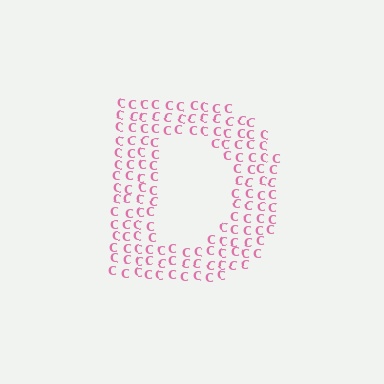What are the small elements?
The small elements are letter C's.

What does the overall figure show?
The overall figure shows the letter D.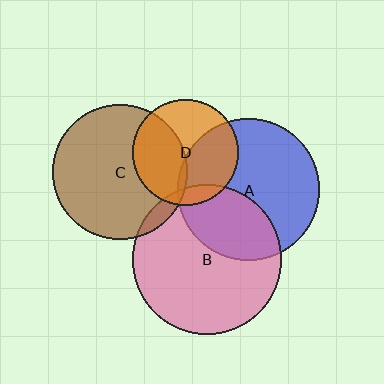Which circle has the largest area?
Circle B (pink).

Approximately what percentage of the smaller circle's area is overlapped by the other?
Approximately 5%.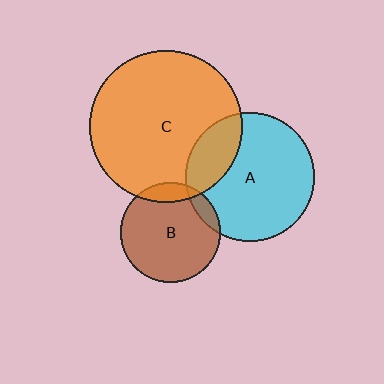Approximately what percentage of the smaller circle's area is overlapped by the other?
Approximately 10%.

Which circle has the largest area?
Circle C (orange).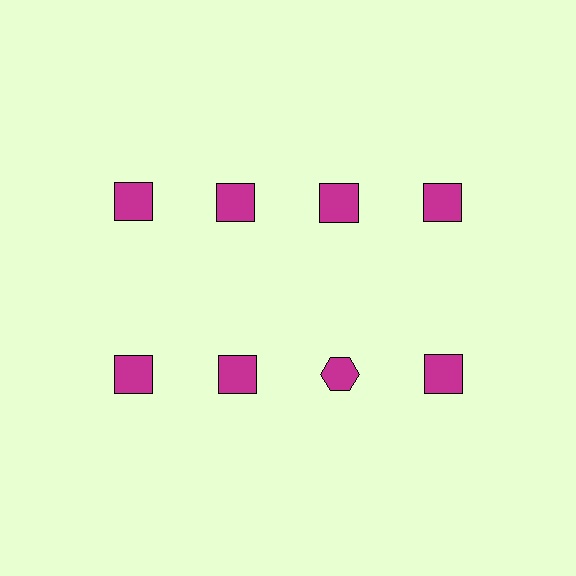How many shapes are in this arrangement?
There are 8 shapes arranged in a grid pattern.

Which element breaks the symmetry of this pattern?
The magenta hexagon in the second row, center column breaks the symmetry. All other shapes are magenta squares.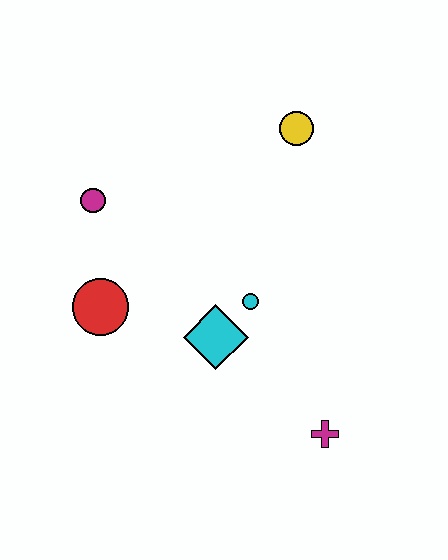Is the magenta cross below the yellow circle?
Yes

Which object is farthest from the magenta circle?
The magenta cross is farthest from the magenta circle.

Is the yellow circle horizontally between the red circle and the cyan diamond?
No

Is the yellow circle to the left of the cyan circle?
No